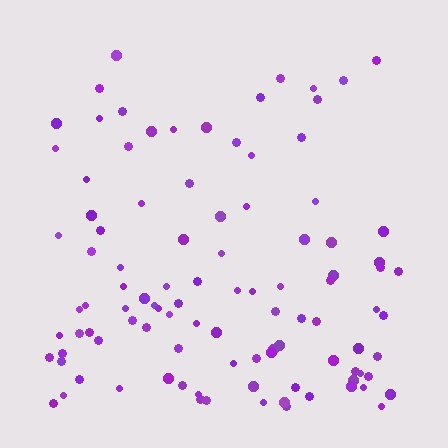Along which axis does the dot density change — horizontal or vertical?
Vertical.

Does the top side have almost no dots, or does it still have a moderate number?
Still a moderate number, just noticeably fewer than the bottom.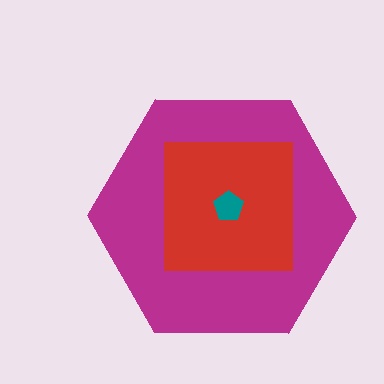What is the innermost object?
The teal pentagon.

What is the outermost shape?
The magenta hexagon.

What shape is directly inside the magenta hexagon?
The red square.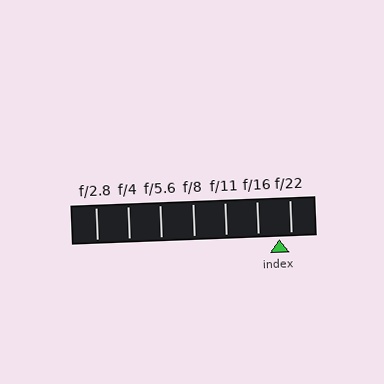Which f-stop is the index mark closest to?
The index mark is closest to f/22.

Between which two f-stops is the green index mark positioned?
The index mark is between f/16 and f/22.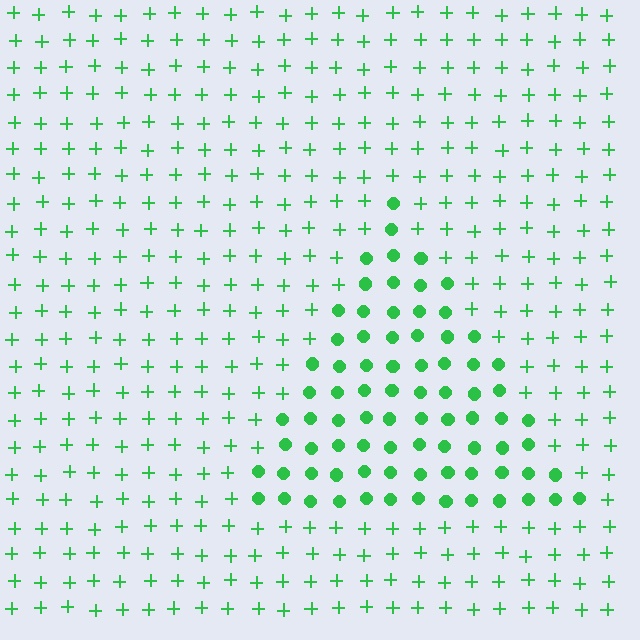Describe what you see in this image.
The image is filled with small green elements arranged in a uniform grid. A triangle-shaped region contains circles, while the surrounding area contains plus signs. The boundary is defined purely by the change in element shape.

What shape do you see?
I see a triangle.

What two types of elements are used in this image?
The image uses circles inside the triangle region and plus signs outside it.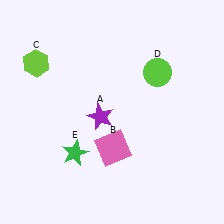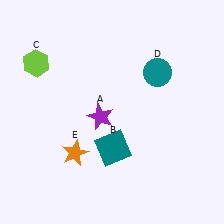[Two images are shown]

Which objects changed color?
B changed from pink to teal. D changed from lime to teal. E changed from green to orange.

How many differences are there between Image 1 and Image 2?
There are 3 differences between the two images.